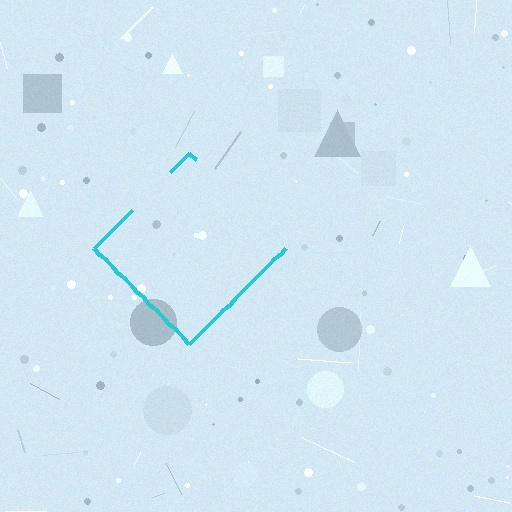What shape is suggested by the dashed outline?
The dashed outline suggests a diamond.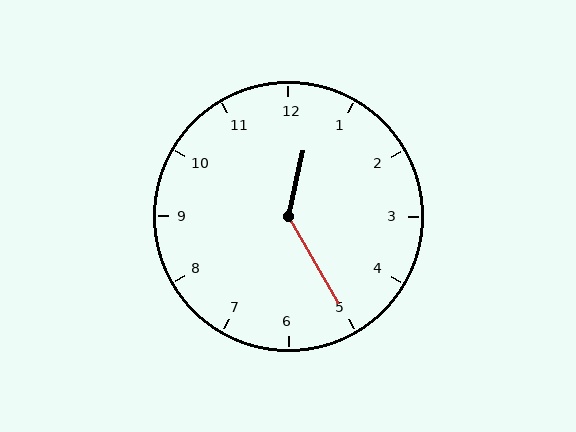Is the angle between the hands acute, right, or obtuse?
It is obtuse.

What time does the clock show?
12:25.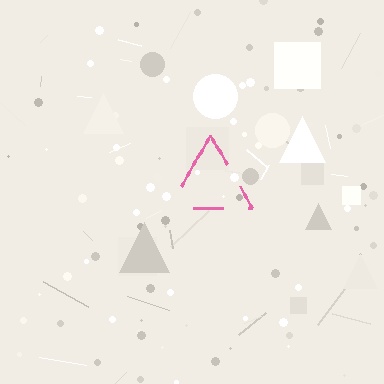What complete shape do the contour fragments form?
The contour fragments form a triangle.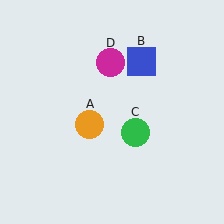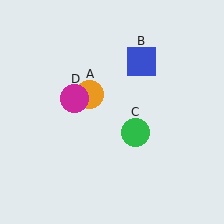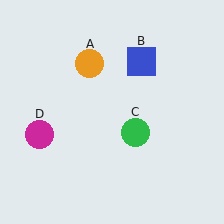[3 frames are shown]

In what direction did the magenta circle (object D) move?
The magenta circle (object D) moved down and to the left.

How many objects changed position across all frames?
2 objects changed position: orange circle (object A), magenta circle (object D).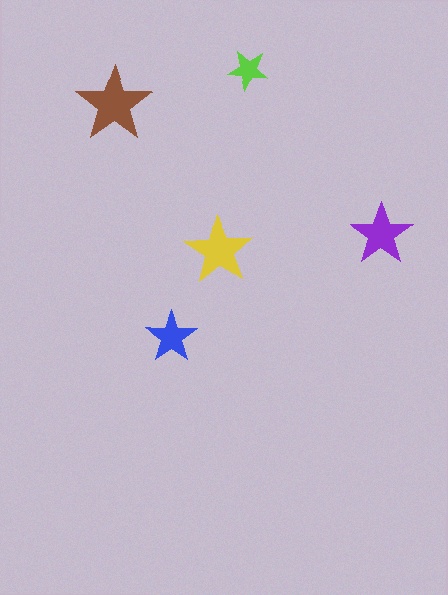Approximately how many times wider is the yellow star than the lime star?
About 1.5 times wider.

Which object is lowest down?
The blue star is bottommost.